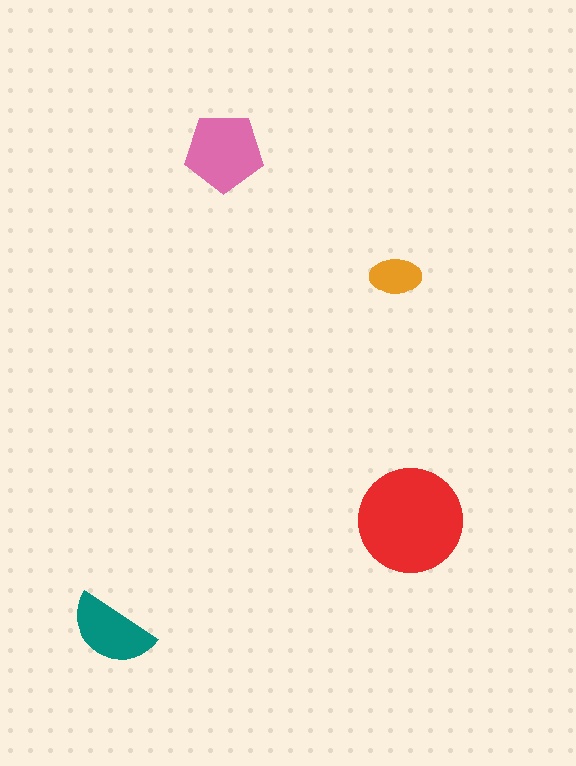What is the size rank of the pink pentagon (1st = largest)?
2nd.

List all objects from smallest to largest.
The orange ellipse, the teal semicircle, the pink pentagon, the red circle.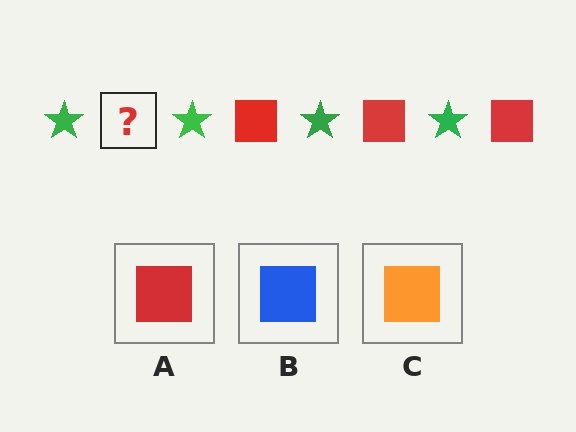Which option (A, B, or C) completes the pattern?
A.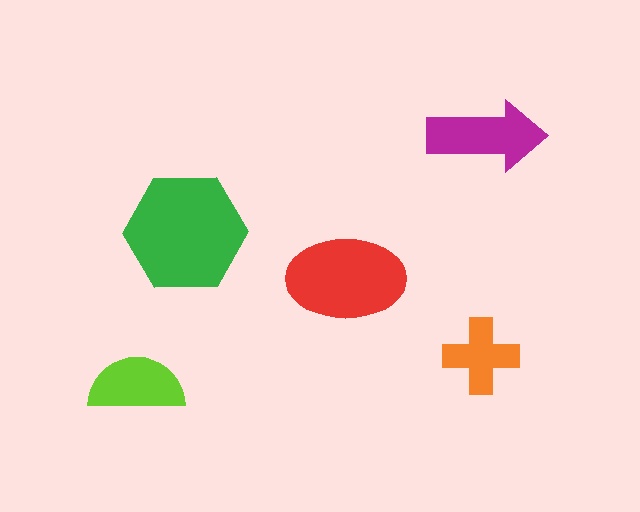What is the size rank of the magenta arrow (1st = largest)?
3rd.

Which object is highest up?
The magenta arrow is topmost.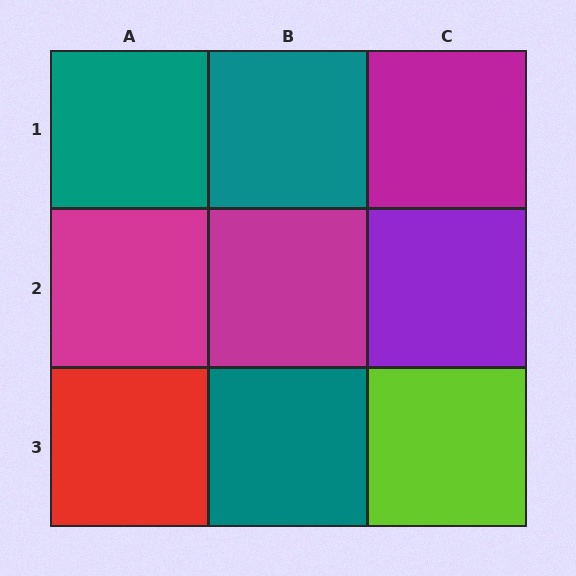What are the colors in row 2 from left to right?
Magenta, magenta, purple.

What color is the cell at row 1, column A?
Teal.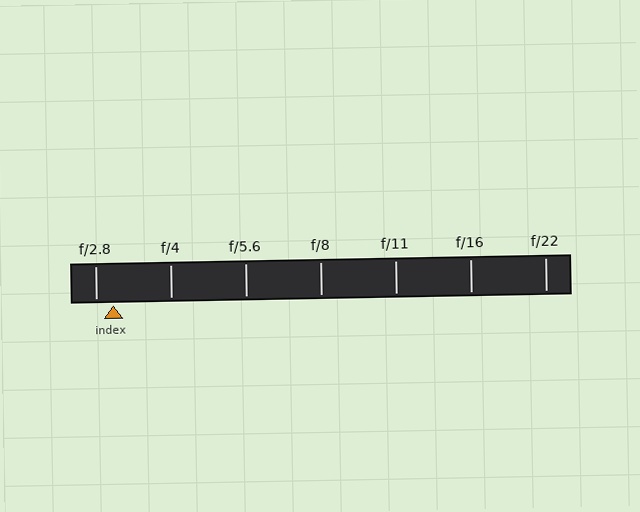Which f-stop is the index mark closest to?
The index mark is closest to f/2.8.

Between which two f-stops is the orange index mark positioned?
The index mark is between f/2.8 and f/4.